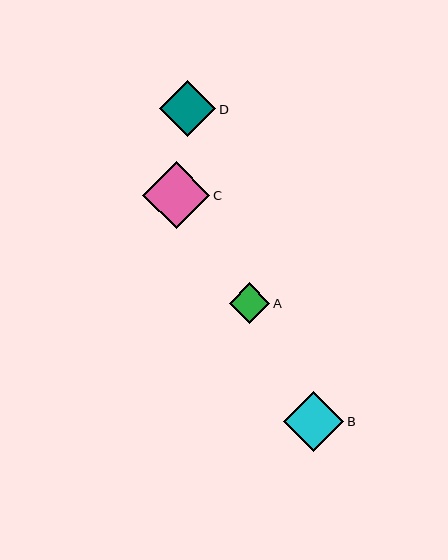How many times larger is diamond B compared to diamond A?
Diamond B is approximately 1.5 times the size of diamond A.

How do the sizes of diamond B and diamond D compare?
Diamond B and diamond D are approximately the same size.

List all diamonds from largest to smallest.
From largest to smallest: C, B, D, A.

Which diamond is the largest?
Diamond C is the largest with a size of approximately 67 pixels.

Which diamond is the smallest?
Diamond A is the smallest with a size of approximately 41 pixels.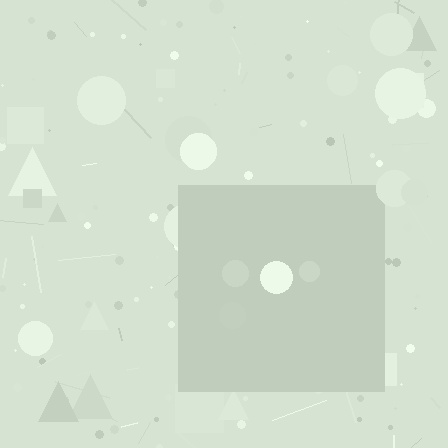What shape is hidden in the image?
A square is hidden in the image.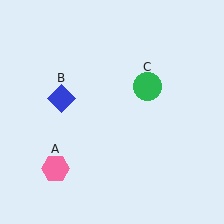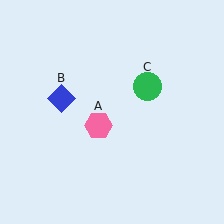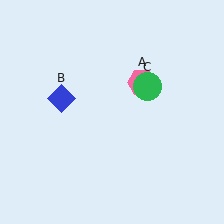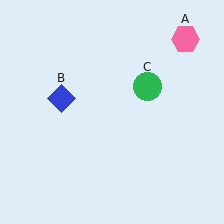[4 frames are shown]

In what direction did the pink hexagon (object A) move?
The pink hexagon (object A) moved up and to the right.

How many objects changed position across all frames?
1 object changed position: pink hexagon (object A).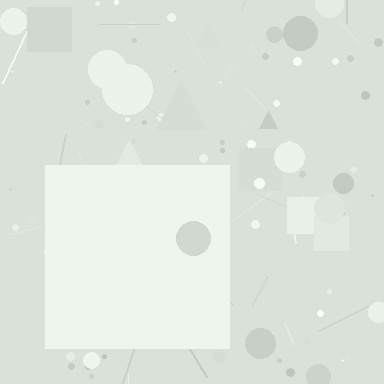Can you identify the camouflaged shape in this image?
The camouflaged shape is a square.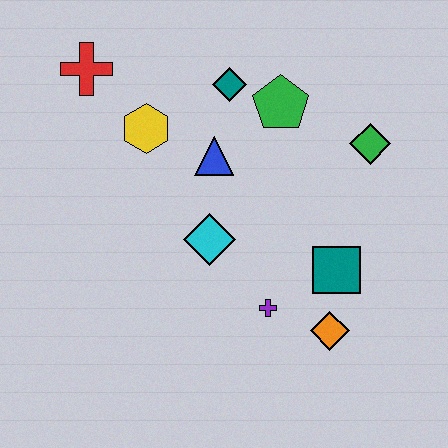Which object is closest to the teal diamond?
The green pentagon is closest to the teal diamond.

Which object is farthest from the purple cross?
The red cross is farthest from the purple cross.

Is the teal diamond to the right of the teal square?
No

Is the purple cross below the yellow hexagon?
Yes